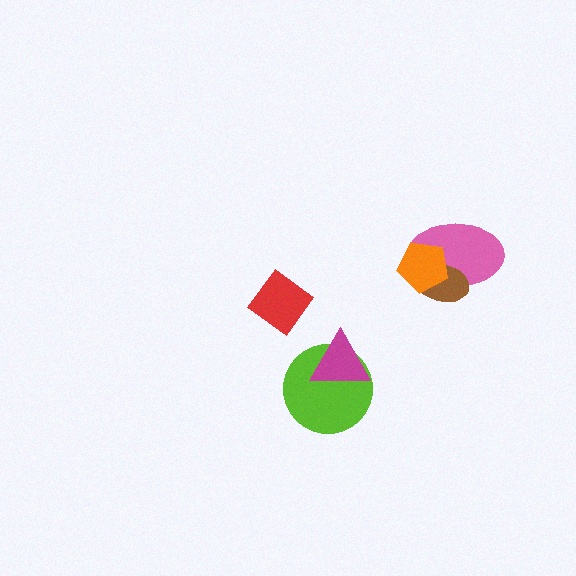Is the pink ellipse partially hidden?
Yes, it is partially covered by another shape.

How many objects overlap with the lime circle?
1 object overlaps with the lime circle.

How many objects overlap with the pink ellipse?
2 objects overlap with the pink ellipse.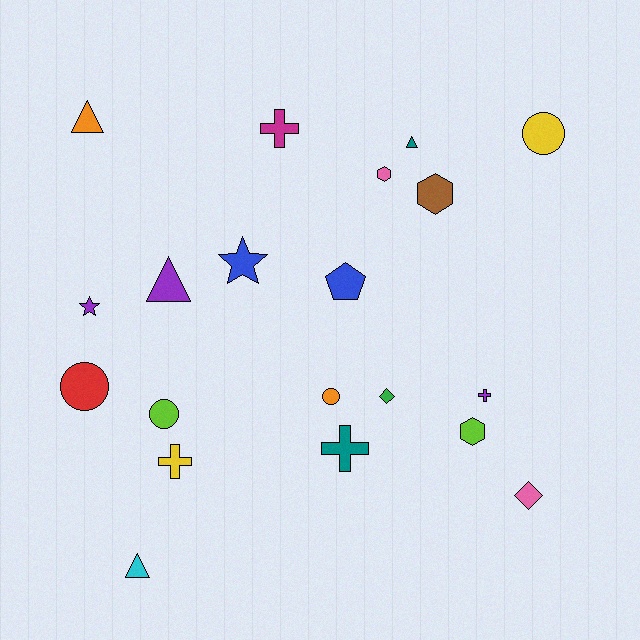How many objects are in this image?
There are 20 objects.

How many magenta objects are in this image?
There is 1 magenta object.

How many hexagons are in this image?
There are 3 hexagons.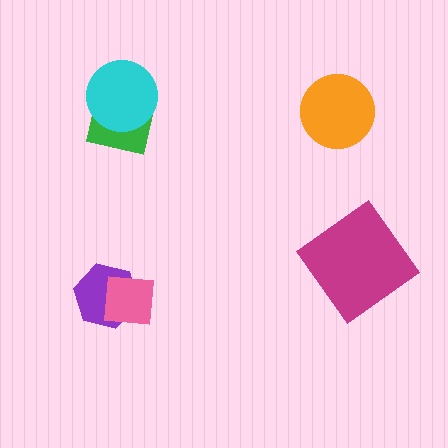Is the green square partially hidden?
Yes, it is partially covered by another shape.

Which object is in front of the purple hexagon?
The pink square is in front of the purple hexagon.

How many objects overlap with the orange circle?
0 objects overlap with the orange circle.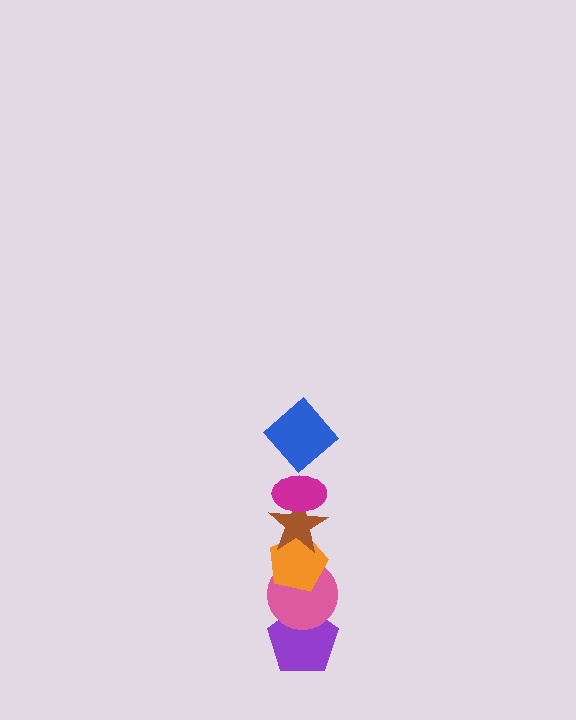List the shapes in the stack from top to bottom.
From top to bottom: the blue diamond, the magenta ellipse, the brown star, the orange pentagon, the pink circle, the purple pentagon.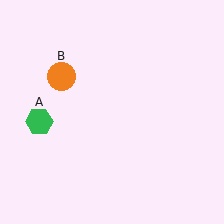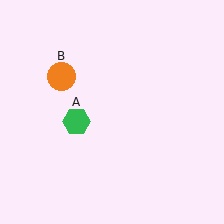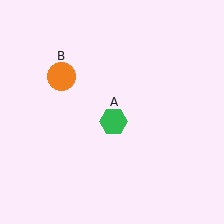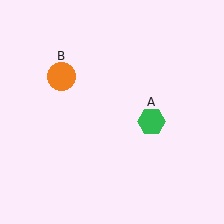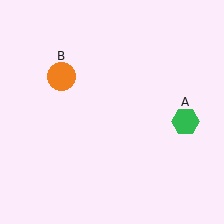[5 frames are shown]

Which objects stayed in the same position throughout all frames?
Orange circle (object B) remained stationary.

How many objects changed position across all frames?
1 object changed position: green hexagon (object A).